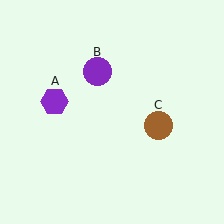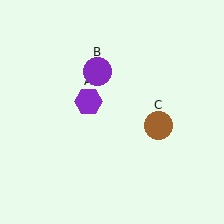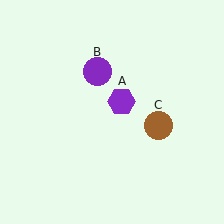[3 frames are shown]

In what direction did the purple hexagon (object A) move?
The purple hexagon (object A) moved right.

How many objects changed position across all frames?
1 object changed position: purple hexagon (object A).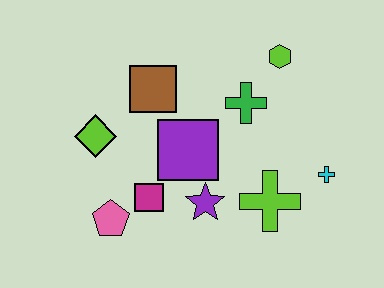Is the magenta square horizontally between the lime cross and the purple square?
No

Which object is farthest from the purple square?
The cyan cross is farthest from the purple square.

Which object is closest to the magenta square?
The pink pentagon is closest to the magenta square.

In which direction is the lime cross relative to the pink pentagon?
The lime cross is to the right of the pink pentagon.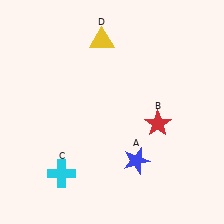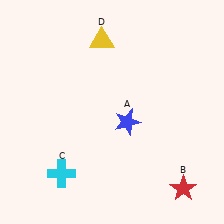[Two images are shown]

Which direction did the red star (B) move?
The red star (B) moved down.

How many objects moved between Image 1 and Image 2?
2 objects moved between the two images.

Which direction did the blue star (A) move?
The blue star (A) moved up.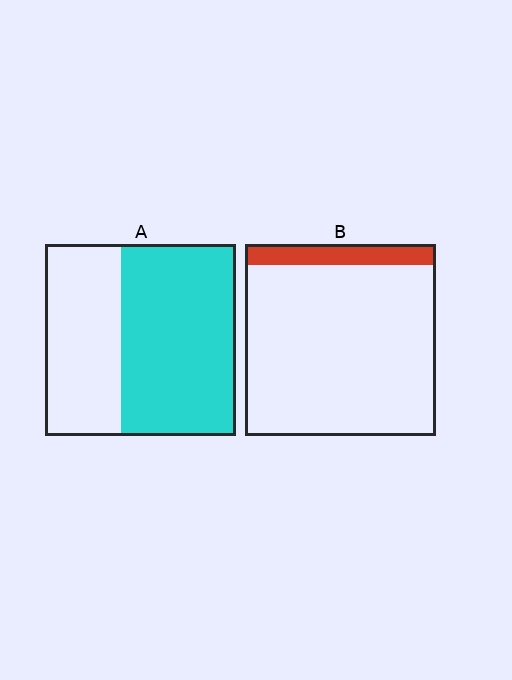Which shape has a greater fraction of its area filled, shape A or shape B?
Shape A.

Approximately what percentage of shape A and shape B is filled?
A is approximately 60% and B is approximately 10%.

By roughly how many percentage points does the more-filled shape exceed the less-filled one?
By roughly 50 percentage points (A over B).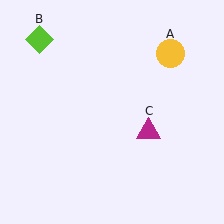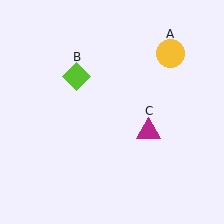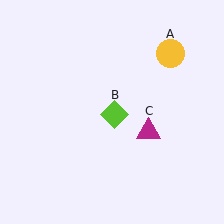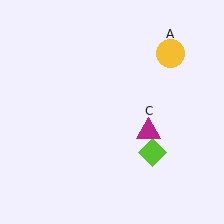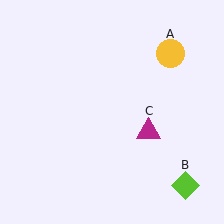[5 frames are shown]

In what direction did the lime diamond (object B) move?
The lime diamond (object B) moved down and to the right.